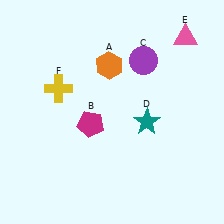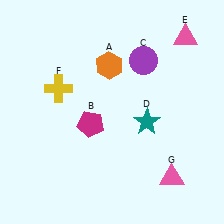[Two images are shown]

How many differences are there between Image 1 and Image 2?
There is 1 difference between the two images.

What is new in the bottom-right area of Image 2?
A pink triangle (G) was added in the bottom-right area of Image 2.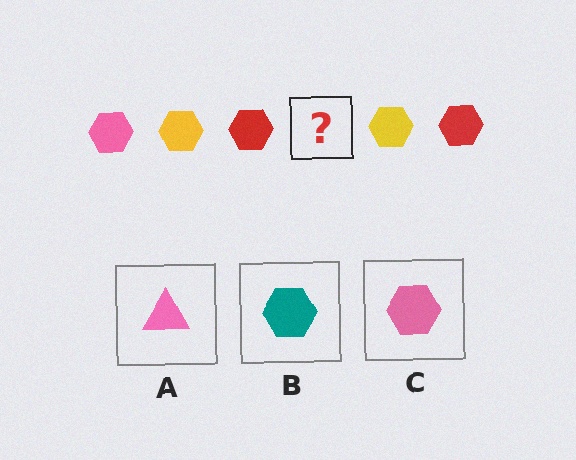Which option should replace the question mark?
Option C.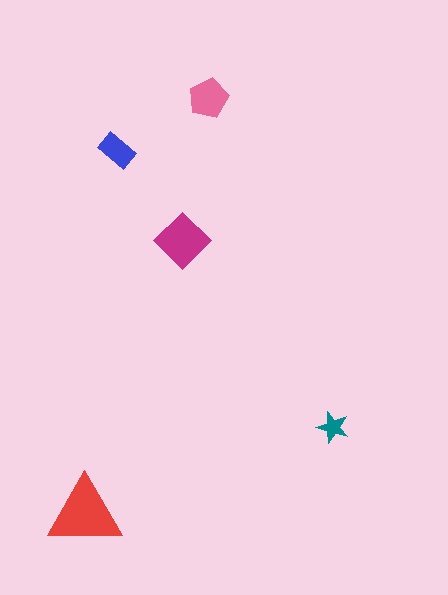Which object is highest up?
The pink pentagon is topmost.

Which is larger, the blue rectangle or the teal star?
The blue rectangle.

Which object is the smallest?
The teal star.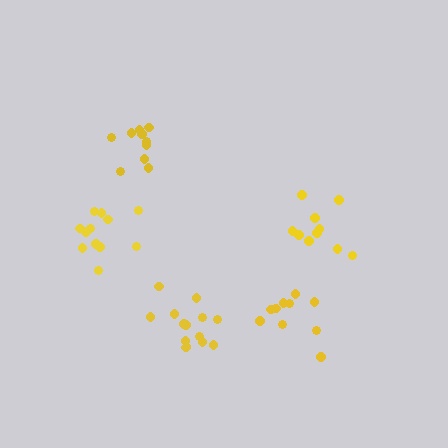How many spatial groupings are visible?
There are 5 spatial groupings.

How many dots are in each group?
Group 1: 15 dots, Group 2: 12 dots, Group 3: 10 dots, Group 4: 10 dots, Group 5: 10 dots (57 total).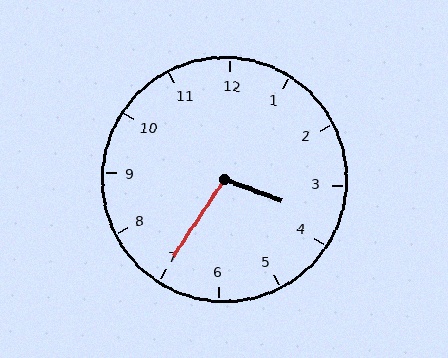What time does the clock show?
3:35.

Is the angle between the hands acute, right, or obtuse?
It is obtuse.